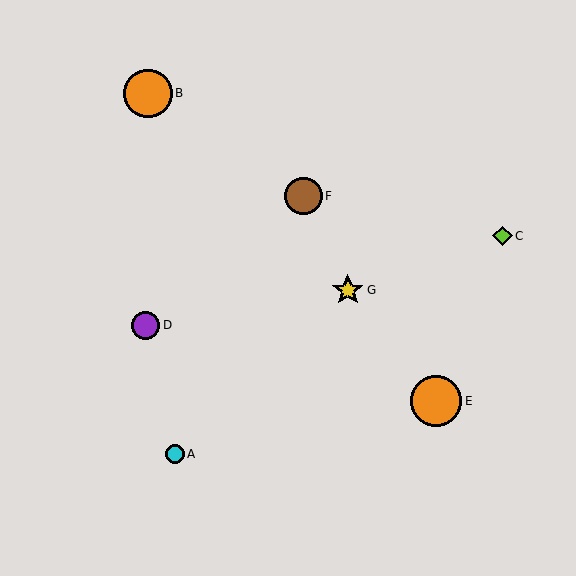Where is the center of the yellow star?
The center of the yellow star is at (348, 290).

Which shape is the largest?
The orange circle (labeled E) is the largest.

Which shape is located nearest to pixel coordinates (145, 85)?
The orange circle (labeled B) at (148, 93) is nearest to that location.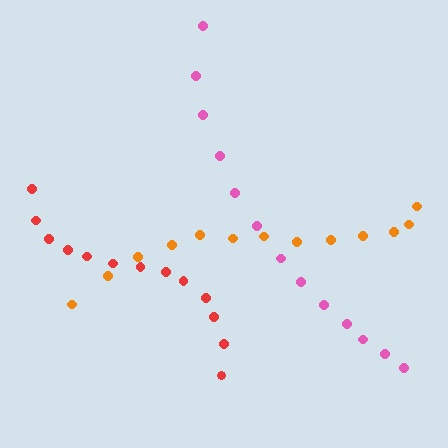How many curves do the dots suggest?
There are 3 distinct paths.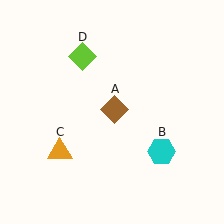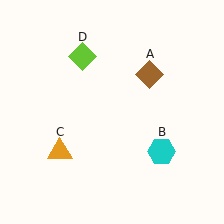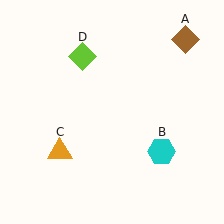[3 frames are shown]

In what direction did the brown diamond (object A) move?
The brown diamond (object A) moved up and to the right.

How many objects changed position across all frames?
1 object changed position: brown diamond (object A).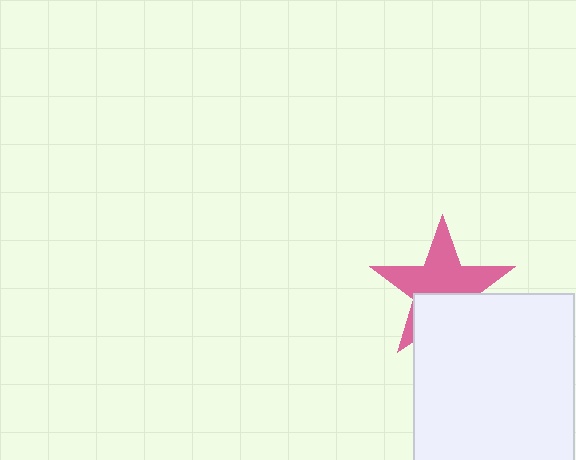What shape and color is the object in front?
The object in front is a white rectangle.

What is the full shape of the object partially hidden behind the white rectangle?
The partially hidden object is a pink star.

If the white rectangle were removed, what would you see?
You would see the complete pink star.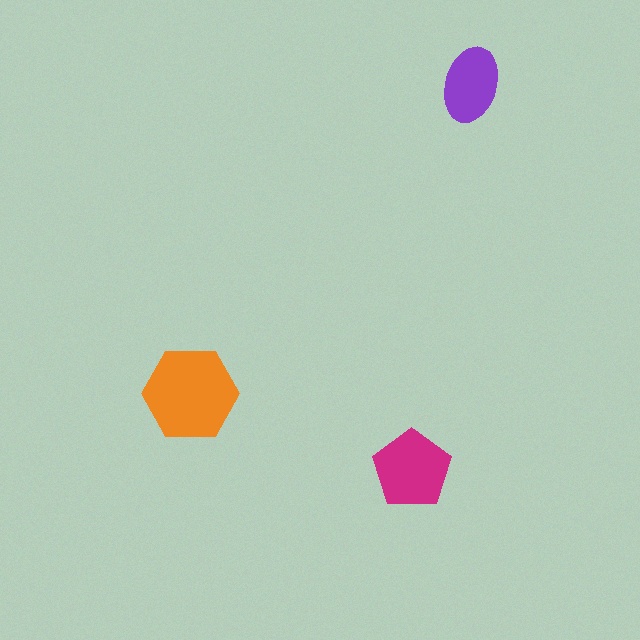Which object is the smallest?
The purple ellipse.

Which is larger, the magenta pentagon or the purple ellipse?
The magenta pentagon.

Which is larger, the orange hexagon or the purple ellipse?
The orange hexagon.